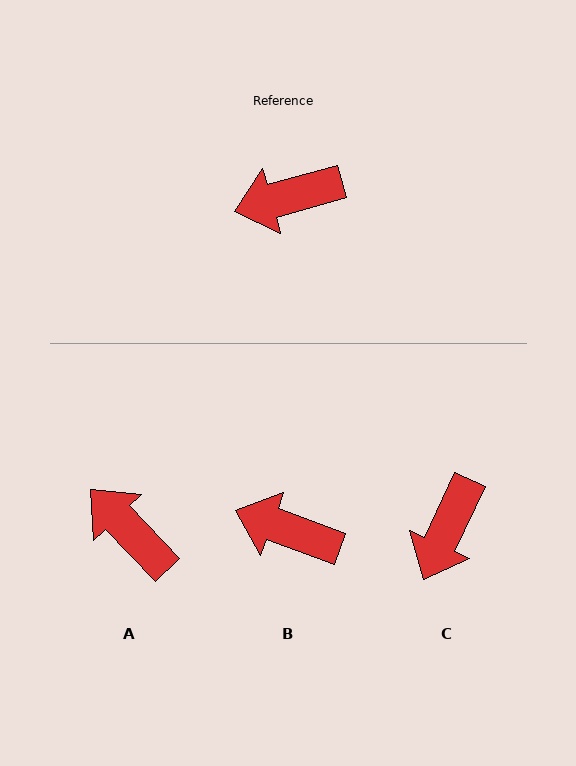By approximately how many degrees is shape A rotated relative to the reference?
Approximately 62 degrees clockwise.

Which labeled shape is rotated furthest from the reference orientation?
A, about 62 degrees away.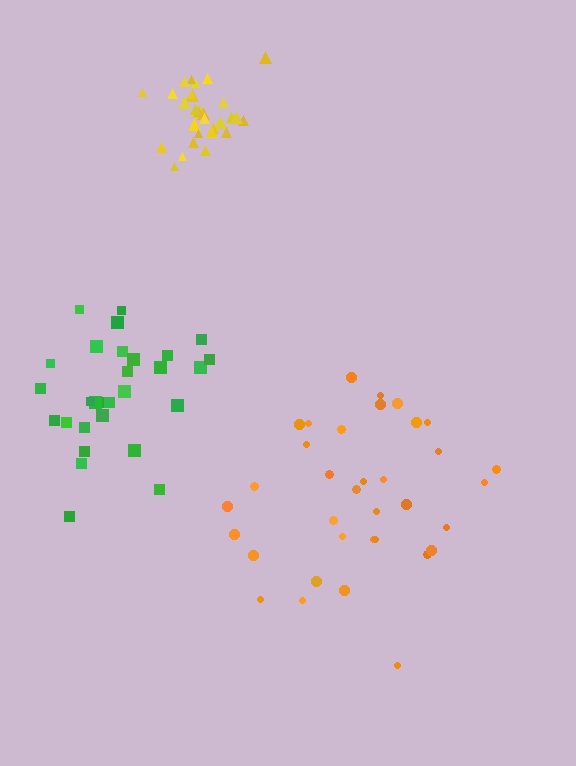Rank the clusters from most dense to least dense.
yellow, green, orange.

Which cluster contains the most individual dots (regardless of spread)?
Orange (35).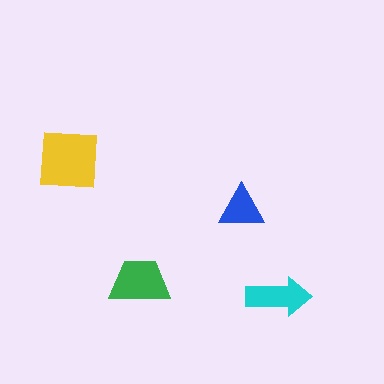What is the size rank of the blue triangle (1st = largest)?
4th.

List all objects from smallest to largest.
The blue triangle, the cyan arrow, the green trapezoid, the yellow square.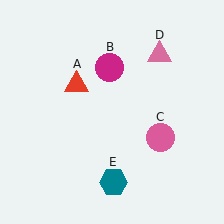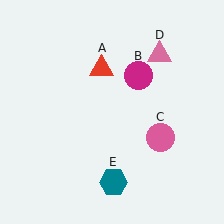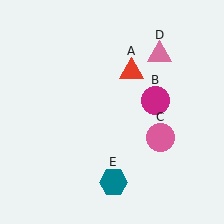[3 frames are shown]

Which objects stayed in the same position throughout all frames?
Pink circle (object C) and pink triangle (object D) and teal hexagon (object E) remained stationary.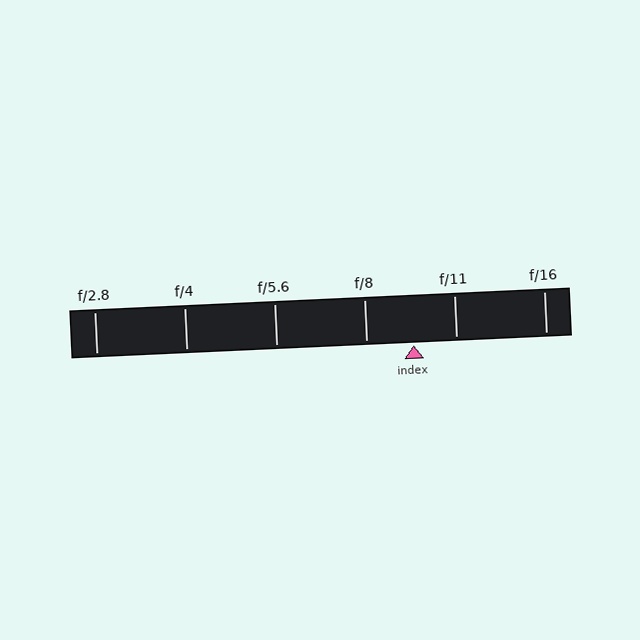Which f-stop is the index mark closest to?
The index mark is closest to f/11.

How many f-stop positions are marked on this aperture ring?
There are 6 f-stop positions marked.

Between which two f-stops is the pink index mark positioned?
The index mark is between f/8 and f/11.